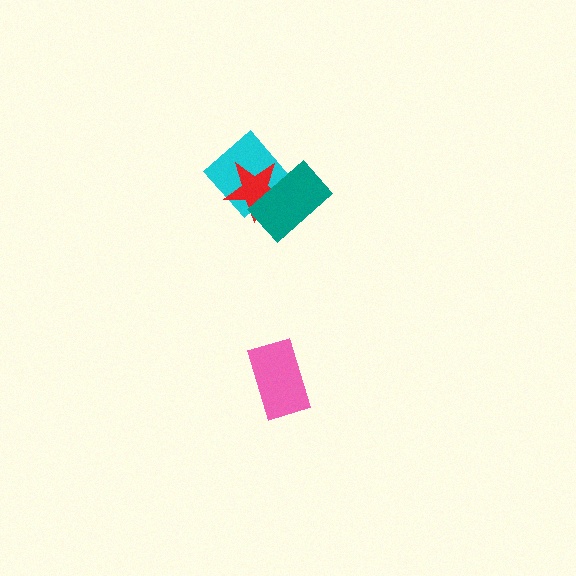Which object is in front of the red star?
The teal rectangle is in front of the red star.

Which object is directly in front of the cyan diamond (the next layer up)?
The red star is directly in front of the cyan diamond.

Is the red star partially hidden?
Yes, it is partially covered by another shape.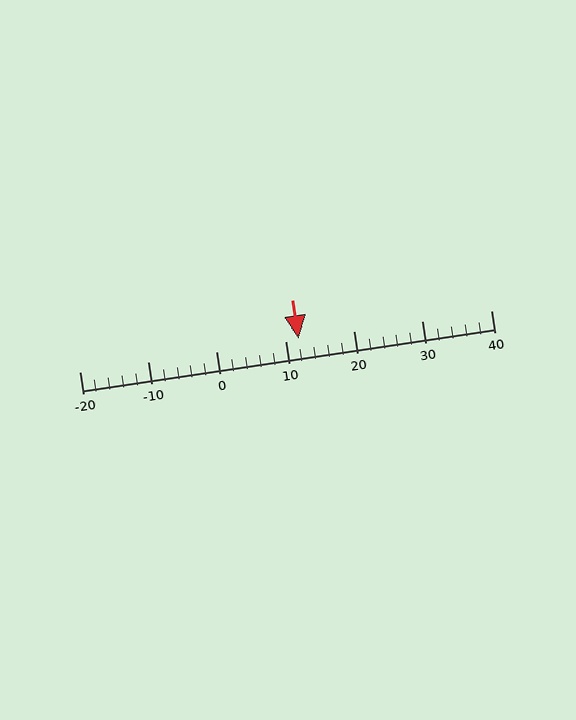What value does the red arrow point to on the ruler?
The red arrow points to approximately 12.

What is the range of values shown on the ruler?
The ruler shows values from -20 to 40.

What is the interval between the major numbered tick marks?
The major tick marks are spaced 10 units apart.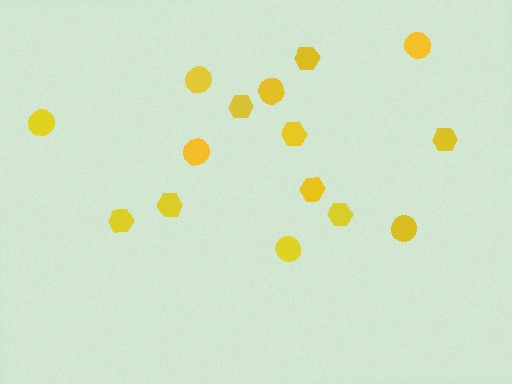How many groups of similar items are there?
There are 2 groups: one group of circles (7) and one group of hexagons (8).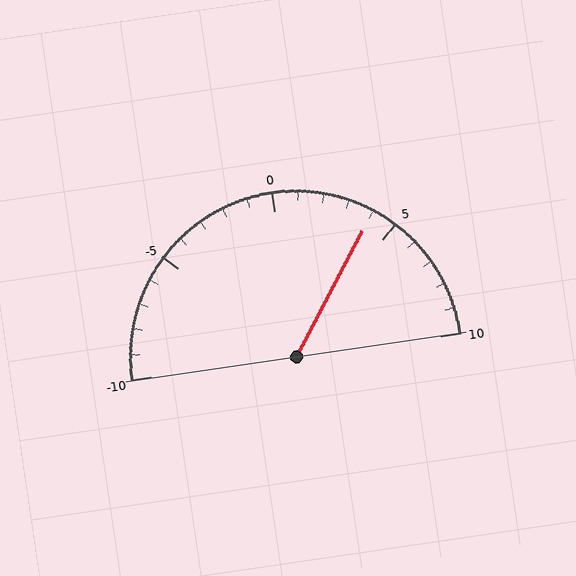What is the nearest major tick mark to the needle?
The nearest major tick mark is 5.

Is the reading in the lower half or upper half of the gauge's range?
The reading is in the upper half of the range (-10 to 10).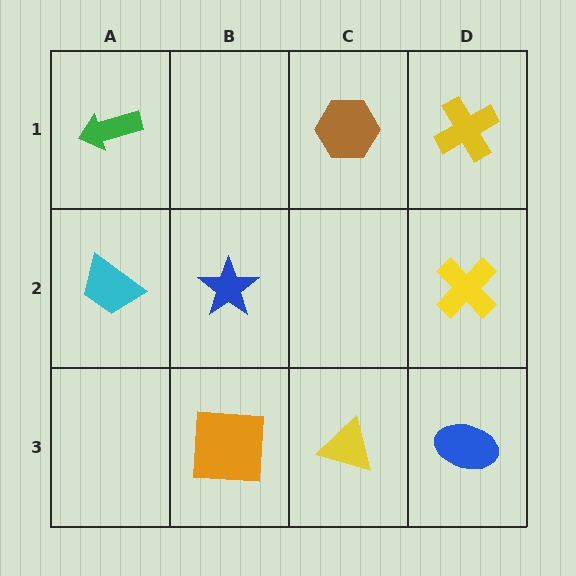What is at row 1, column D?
A yellow cross.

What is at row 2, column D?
A yellow cross.